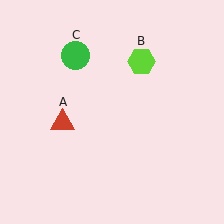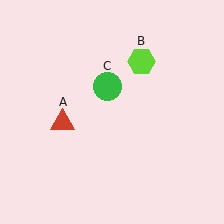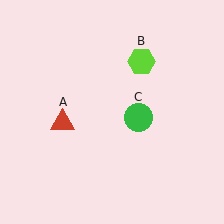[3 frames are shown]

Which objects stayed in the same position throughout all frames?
Red triangle (object A) and lime hexagon (object B) remained stationary.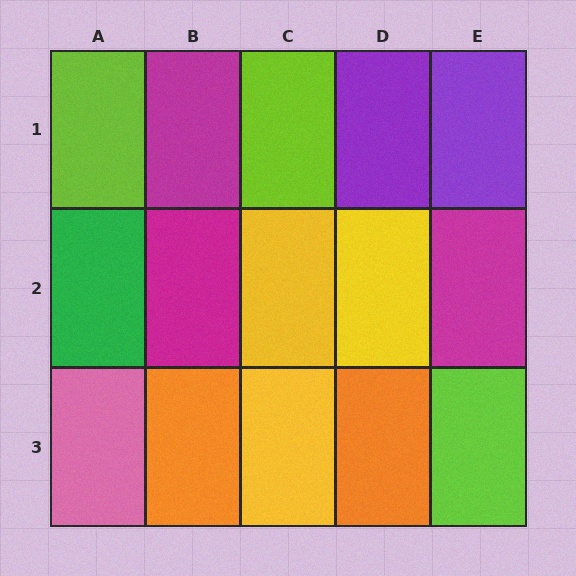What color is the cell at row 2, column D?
Yellow.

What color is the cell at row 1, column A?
Lime.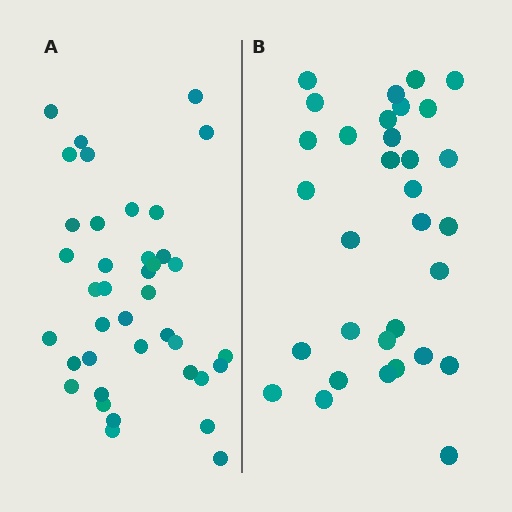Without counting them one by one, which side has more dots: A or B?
Region A (the left region) has more dots.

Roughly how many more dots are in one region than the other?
Region A has roughly 8 or so more dots than region B.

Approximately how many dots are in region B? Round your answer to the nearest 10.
About 30 dots. (The exact count is 32, which rounds to 30.)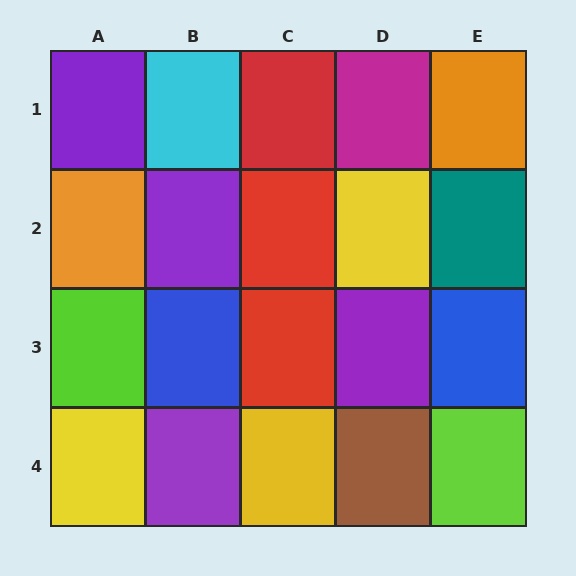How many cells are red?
3 cells are red.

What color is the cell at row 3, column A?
Lime.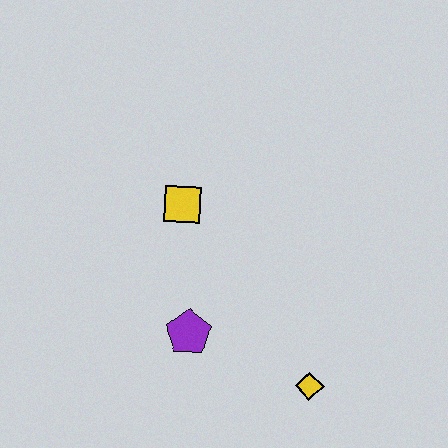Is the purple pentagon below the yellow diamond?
No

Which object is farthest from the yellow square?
The yellow diamond is farthest from the yellow square.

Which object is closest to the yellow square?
The purple pentagon is closest to the yellow square.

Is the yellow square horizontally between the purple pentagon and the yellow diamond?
No